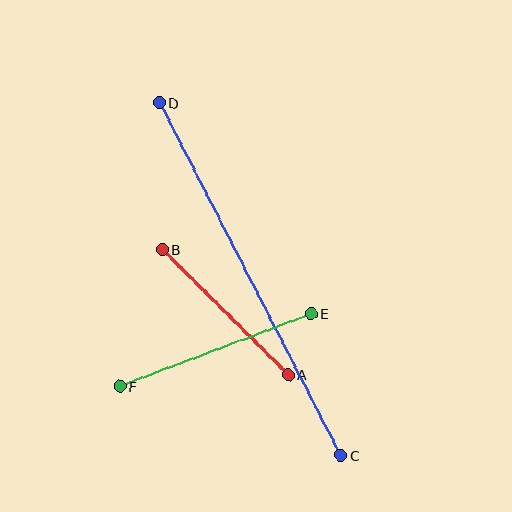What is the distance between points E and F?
The distance is approximately 205 pixels.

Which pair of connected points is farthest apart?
Points C and D are farthest apart.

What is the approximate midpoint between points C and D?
The midpoint is at approximately (250, 279) pixels.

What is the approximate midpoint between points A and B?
The midpoint is at approximately (225, 312) pixels.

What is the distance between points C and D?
The distance is approximately 397 pixels.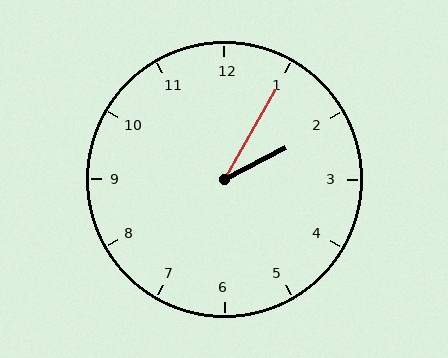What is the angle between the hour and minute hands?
Approximately 32 degrees.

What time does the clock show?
2:05.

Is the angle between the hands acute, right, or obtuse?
It is acute.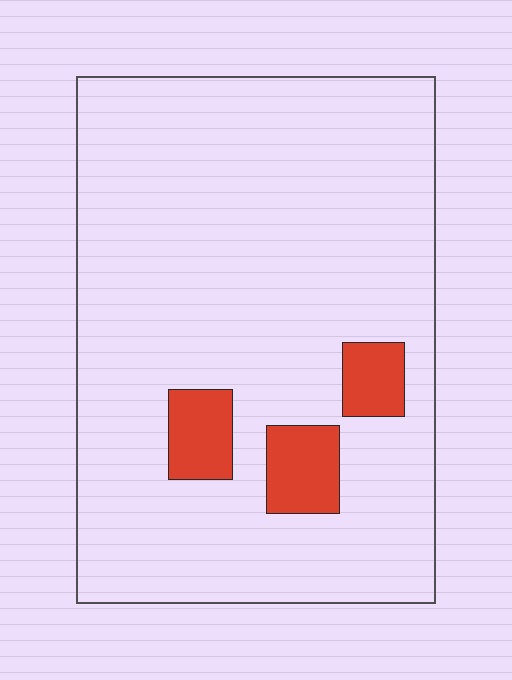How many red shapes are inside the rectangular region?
3.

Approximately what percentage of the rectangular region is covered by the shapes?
Approximately 10%.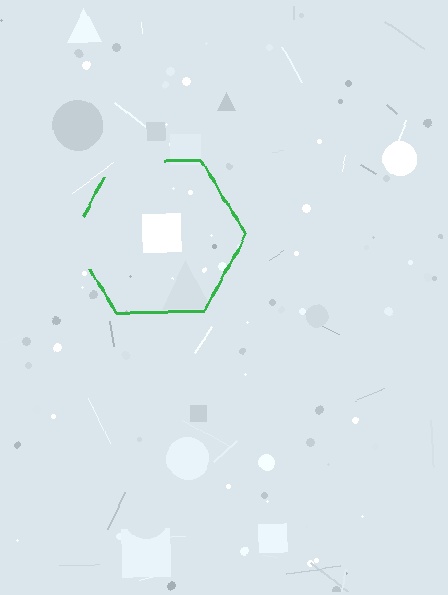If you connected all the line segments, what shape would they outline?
They would outline a hexagon.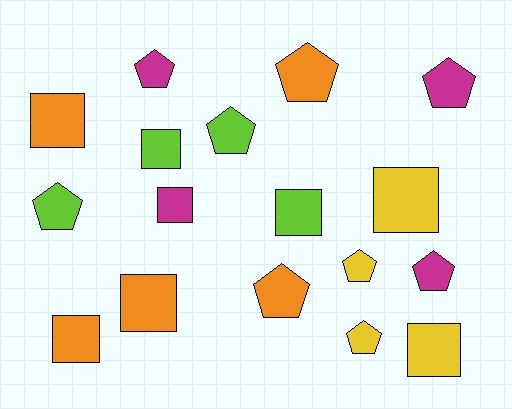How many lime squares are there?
There are 2 lime squares.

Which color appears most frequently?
Orange, with 5 objects.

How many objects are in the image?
There are 17 objects.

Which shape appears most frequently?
Pentagon, with 9 objects.